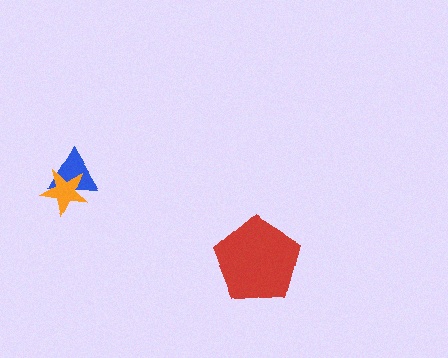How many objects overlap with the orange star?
1 object overlaps with the orange star.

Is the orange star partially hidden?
No, no other shape covers it.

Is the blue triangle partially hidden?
Yes, it is partially covered by another shape.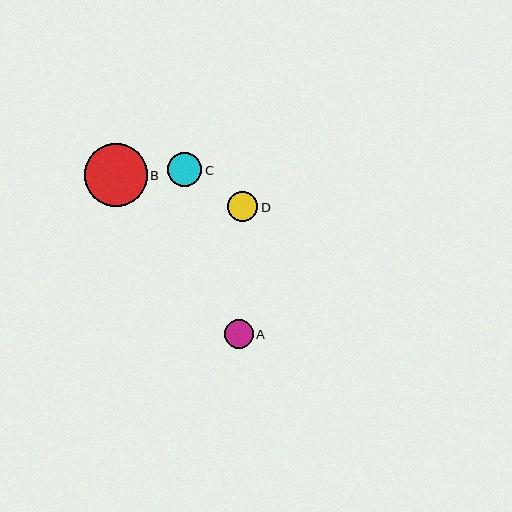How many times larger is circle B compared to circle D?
Circle B is approximately 2.1 times the size of circle D.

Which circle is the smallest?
Circle A is the smallest with a size of approximately 28 pixels.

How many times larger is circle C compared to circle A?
Circle C is approximately 1.2 times the size of circle A.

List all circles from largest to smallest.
From largest to smallest: B, C, D, A.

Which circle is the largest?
Circle B is the largest with a size of approximately 63 pixels.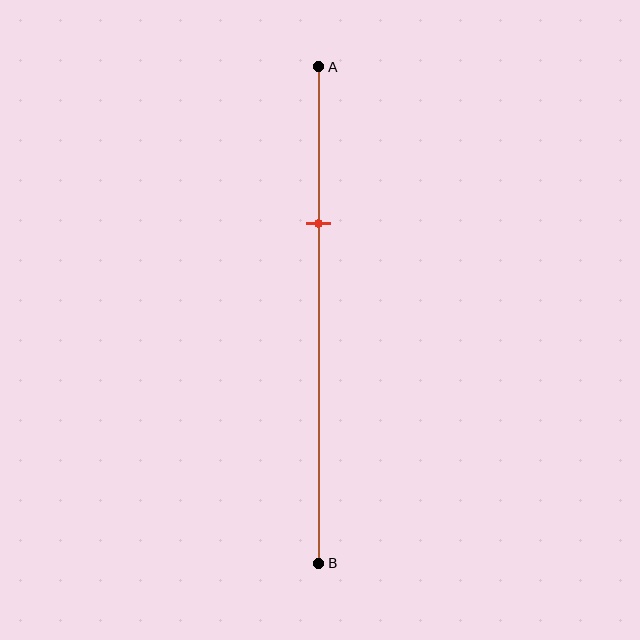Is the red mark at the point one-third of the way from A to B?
Yes, the mark is approximately at the one-third point.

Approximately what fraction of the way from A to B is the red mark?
The red mark is approximately 30% of the way from A to B.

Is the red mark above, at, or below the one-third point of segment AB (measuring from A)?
The red mark is approximately at the one-third point of segment AB.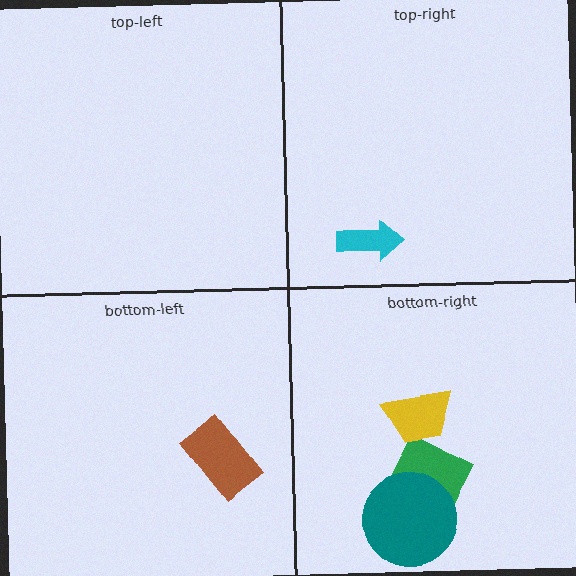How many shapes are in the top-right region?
1.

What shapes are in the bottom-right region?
The green square, the yellow trapezoid, the teal circle.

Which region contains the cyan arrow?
The top-right region.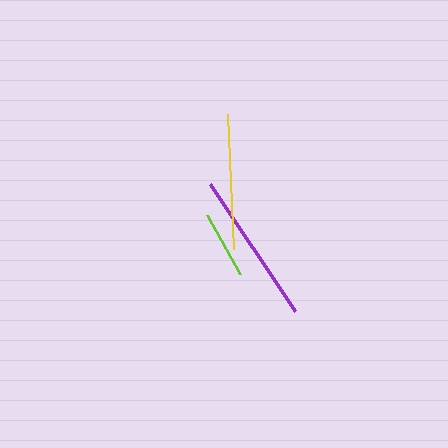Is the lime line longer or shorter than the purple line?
The purple line is longer than the lime line.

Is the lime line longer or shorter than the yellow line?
The yellow line is longer than the lime line.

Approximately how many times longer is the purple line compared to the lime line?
The purple line is approximately 2.3 times the length of the lime line.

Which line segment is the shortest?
The lime line is the shortest at approximately 67 pixels.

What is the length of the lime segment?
The lime segment is approximately 67 pixels long.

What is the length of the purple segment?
The purple segment is approximately 153 pixels long.